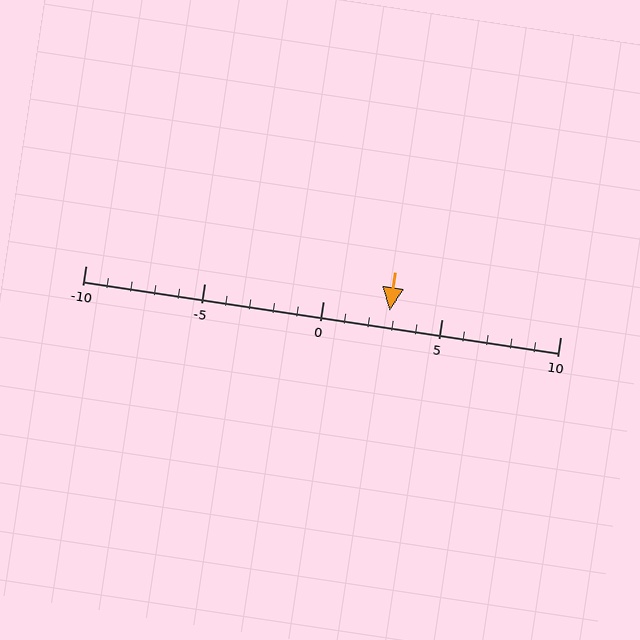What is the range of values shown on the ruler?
The ruler shows values from -10 to 10.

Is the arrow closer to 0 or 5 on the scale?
The arrow is closer to 5.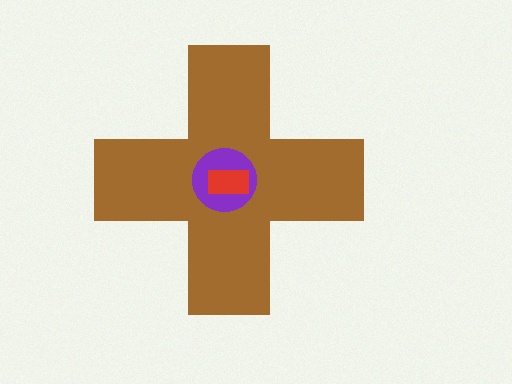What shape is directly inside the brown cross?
The purple circle.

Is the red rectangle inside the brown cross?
Yes.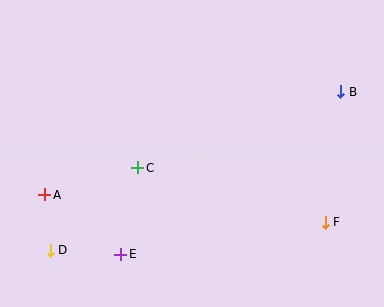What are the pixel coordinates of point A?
Point A is at (45, 195).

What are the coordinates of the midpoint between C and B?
The midpoint between C and B is at (239, 130).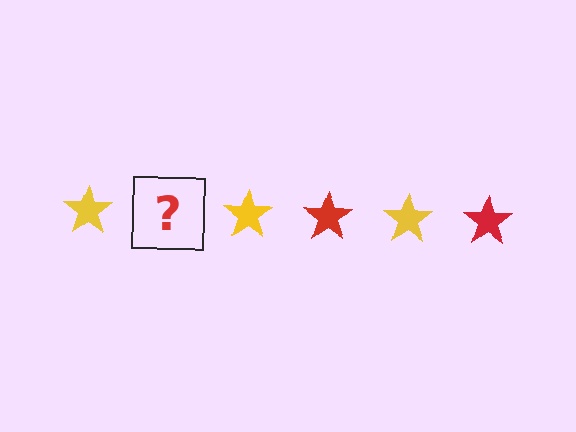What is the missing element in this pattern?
The missing element is a red star.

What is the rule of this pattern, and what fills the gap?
The rule is that the pattern cycles through yellow, red stars. The gap should be filled with a red star.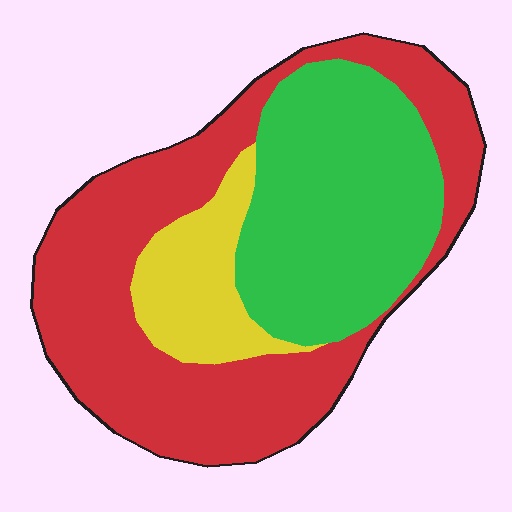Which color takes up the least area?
Yellow, at roughly 15%.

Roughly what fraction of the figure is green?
Green takes up between a quarter and a half of the figure.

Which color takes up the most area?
Red, at roughly 50%.